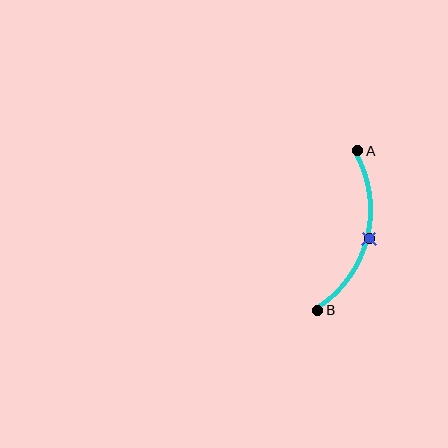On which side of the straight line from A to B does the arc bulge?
The arc bulges to the right of the straight line connecting A and B.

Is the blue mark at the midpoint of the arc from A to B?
Yes. The blue mark lies on the arc at equal arc-length from both A and B — it is the arc midpoint.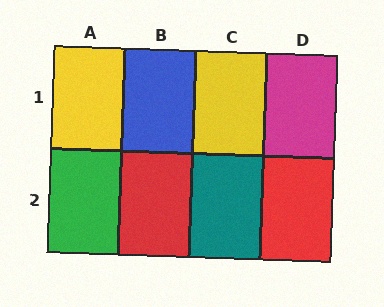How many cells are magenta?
1 cell is magenta.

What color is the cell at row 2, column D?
Red.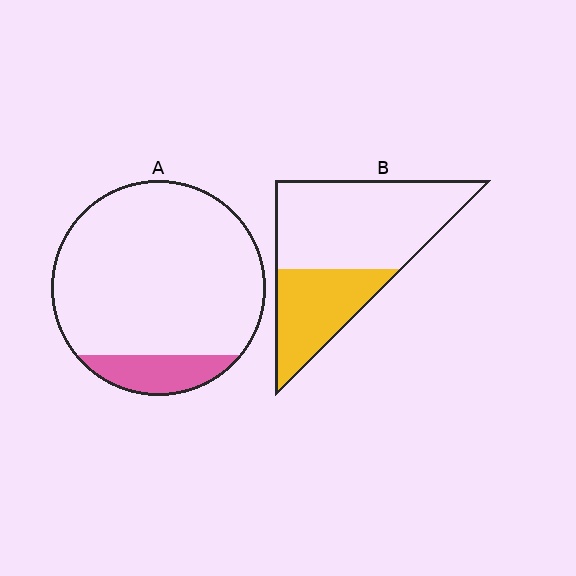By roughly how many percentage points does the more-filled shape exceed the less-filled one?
By roughly 20 percentage points (B over A).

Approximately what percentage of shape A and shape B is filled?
A is approximately 15% and B is approximately 35%.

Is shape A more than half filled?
No.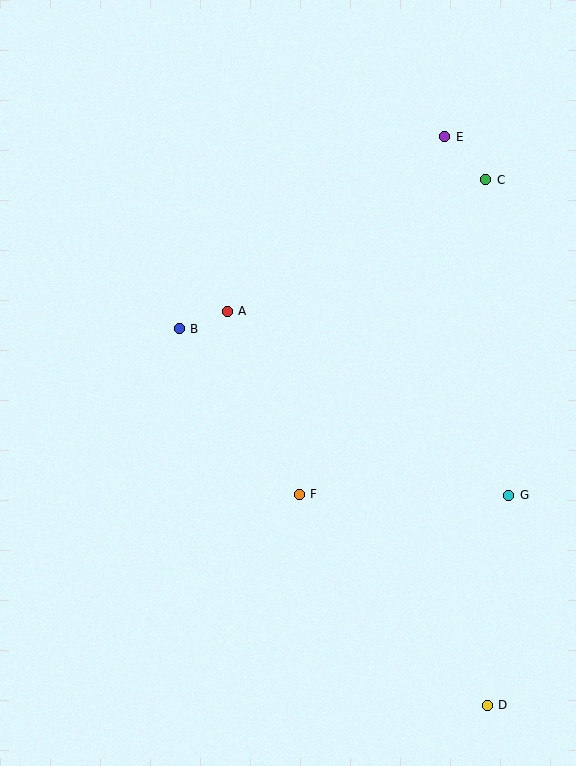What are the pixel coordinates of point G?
Point G is at (509, 495).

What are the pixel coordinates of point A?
Point A is at (227, 311).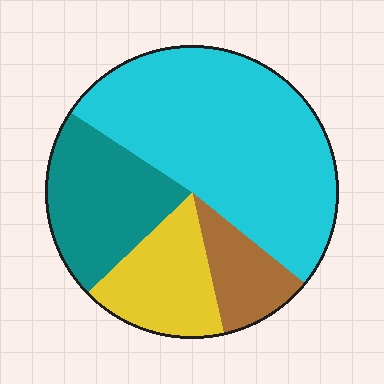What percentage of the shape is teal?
Teal covers roughly 20% of the shape.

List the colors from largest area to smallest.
From largest to smallest: cyan, teal, yellow, brown.